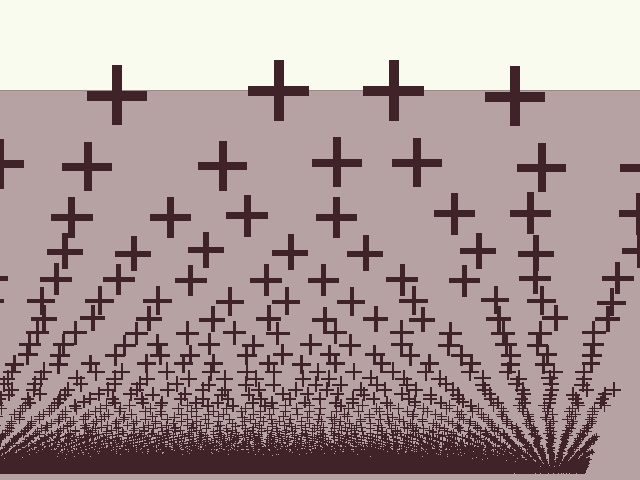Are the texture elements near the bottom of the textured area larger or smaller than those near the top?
Smaller. The gradient is inverted — elements near the bottom are smaller and denser.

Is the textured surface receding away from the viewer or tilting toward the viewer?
The surface appears to tilt toward the viewer. Texture elements get larger and sparser toward the top.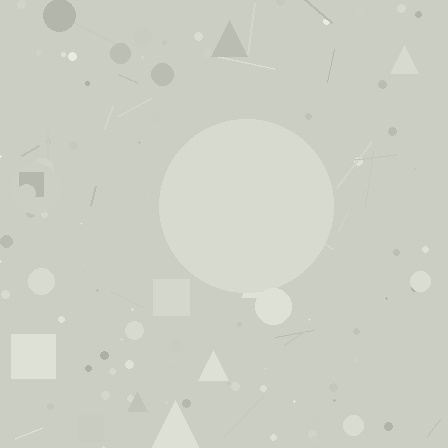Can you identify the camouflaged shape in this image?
The camouflaged shape is a circle.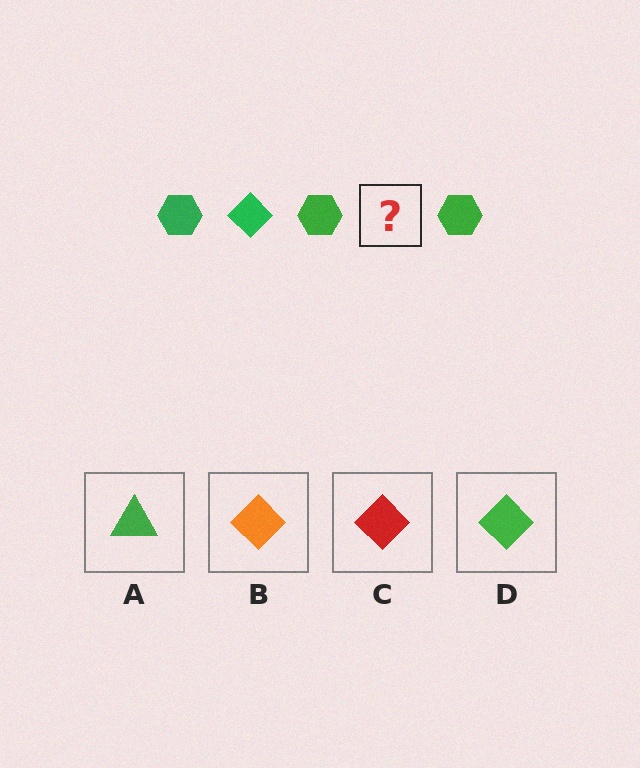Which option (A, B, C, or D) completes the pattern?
D.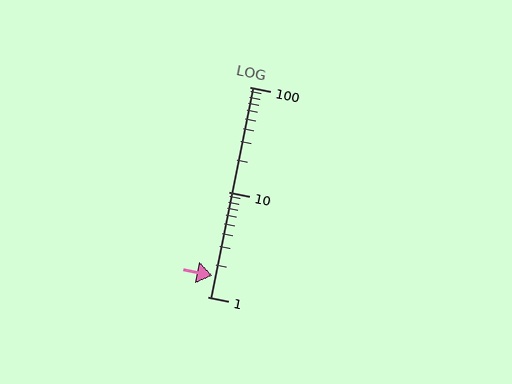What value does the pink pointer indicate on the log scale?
The pointer indicates approximately 1.6.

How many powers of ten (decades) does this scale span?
The scale spans 2 decades, from 1 to 100.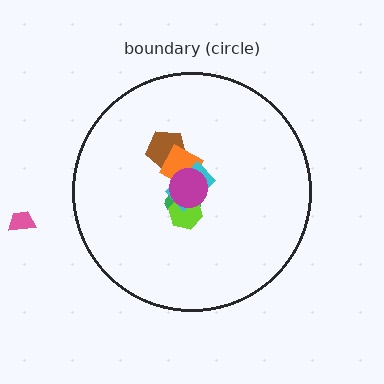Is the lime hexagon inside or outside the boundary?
Inside.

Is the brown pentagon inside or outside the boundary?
Inside.